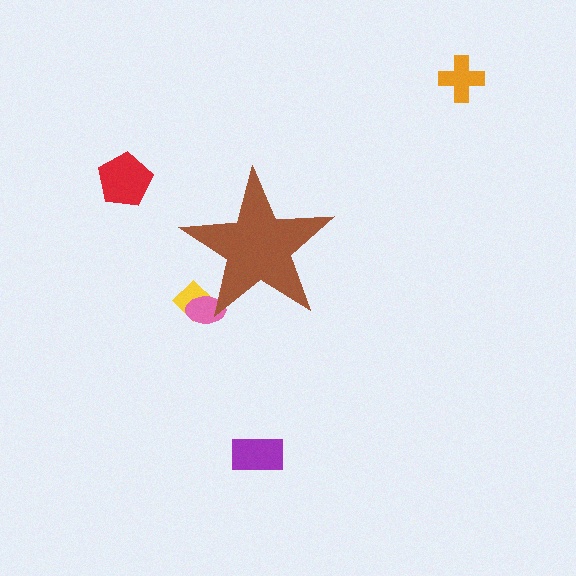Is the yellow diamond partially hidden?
Yes, the yellow diamond is partially hidden behind the brown star.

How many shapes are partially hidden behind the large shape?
2 shapes are partially hidden.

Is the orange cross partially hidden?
No, the orange cross is fully visible.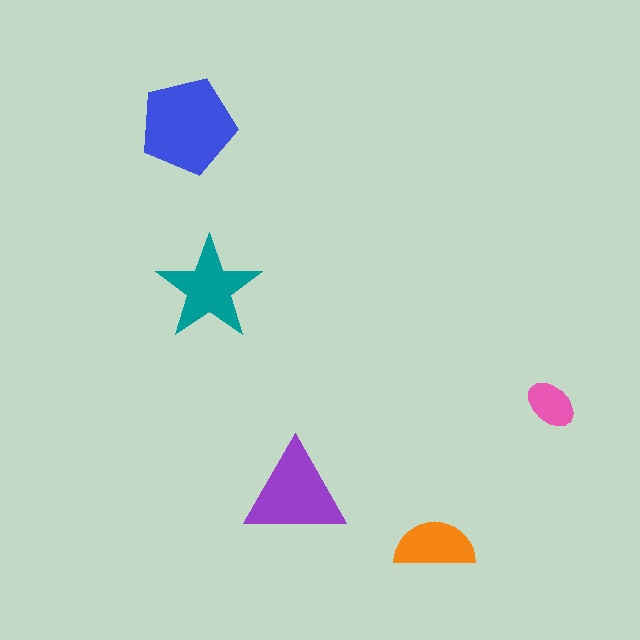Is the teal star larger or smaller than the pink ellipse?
Larger.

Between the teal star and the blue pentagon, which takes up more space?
The blue pentagon.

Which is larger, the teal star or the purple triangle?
The purple triangle.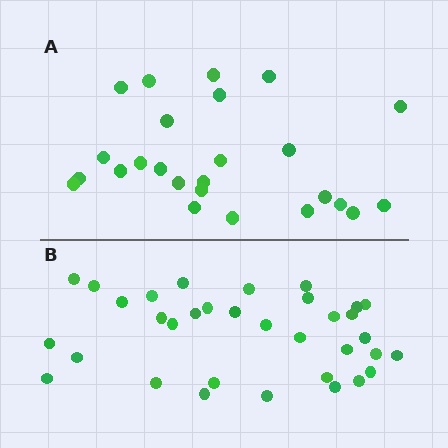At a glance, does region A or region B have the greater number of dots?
Region B (the bottom region) has more dots.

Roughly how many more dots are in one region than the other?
Region B has roughly 8 or so more dots than region A.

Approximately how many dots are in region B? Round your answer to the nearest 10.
About 30 dots. (The exact count is 34, which rounds to 30.)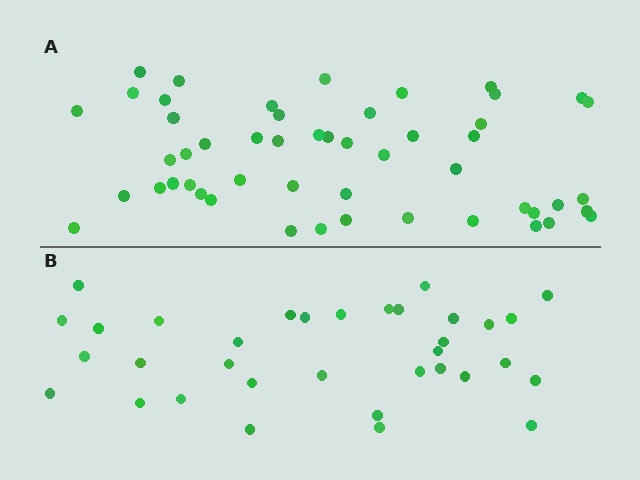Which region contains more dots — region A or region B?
Region A (the top region) has more dots.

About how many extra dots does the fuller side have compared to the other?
Region A has approximately 15 more dots than region B.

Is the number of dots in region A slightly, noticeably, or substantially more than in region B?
Region A has substantially more. The ratio is roughly 1.5 to 1.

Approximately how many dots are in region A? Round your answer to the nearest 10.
About 50 dots. (The exact count is 51, which rounds to 50.)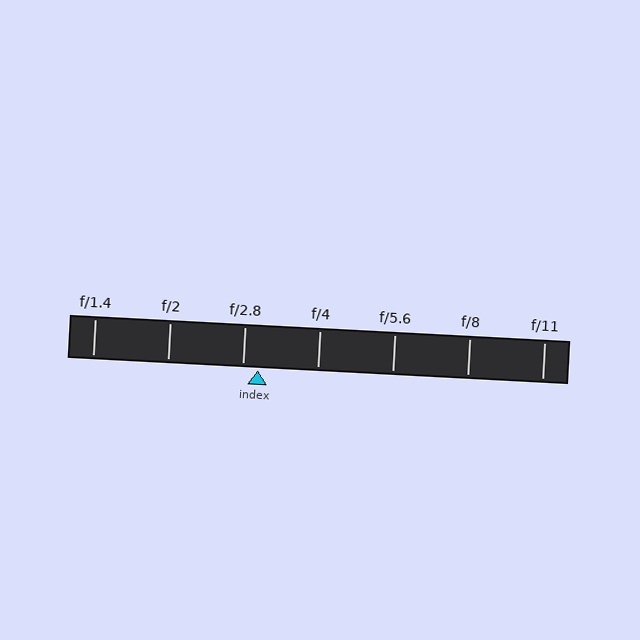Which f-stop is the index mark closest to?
The index mark is closest to f/2.8.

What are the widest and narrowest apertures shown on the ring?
The widest aperture shown is f/1.4 and the narrowest is f/11.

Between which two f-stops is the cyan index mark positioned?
The index mark is between f/2.8 and f/4.